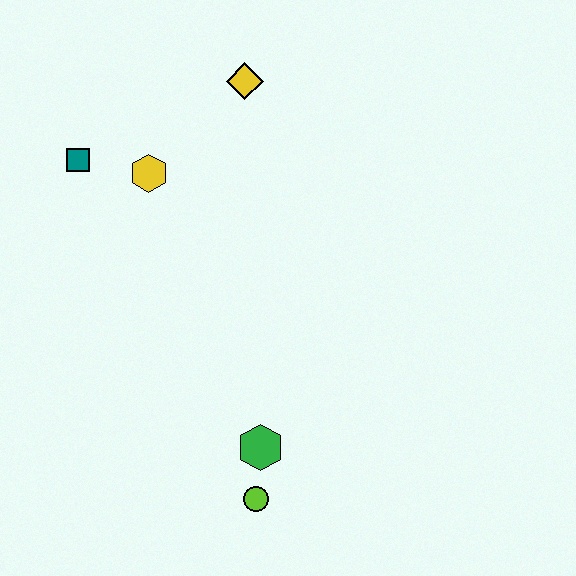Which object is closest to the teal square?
The yellow hexagon is closest to the teal square.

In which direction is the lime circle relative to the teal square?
The lime circle is below the teal square.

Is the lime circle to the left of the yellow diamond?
No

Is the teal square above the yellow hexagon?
Yes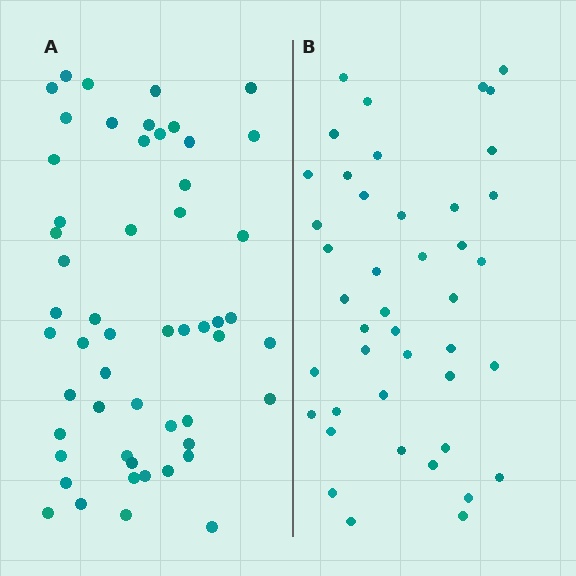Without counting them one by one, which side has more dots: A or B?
Region A (the left region) has more dots.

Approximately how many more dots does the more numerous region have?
Region A has roughly 12 or so more dots than region B.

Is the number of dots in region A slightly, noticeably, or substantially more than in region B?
Region A has noticeably more, but not dramatically so. The ratio is roughly 1.3 to 1.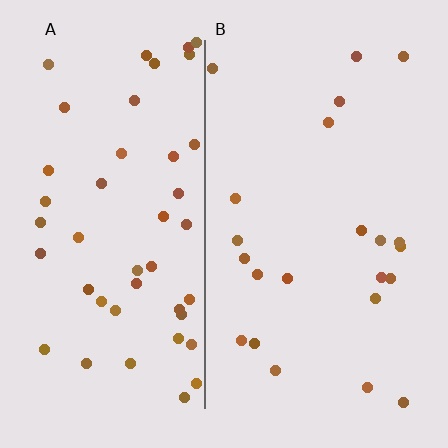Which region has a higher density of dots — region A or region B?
A (the left).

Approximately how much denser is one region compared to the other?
Approximately 2.0× — region A over region B.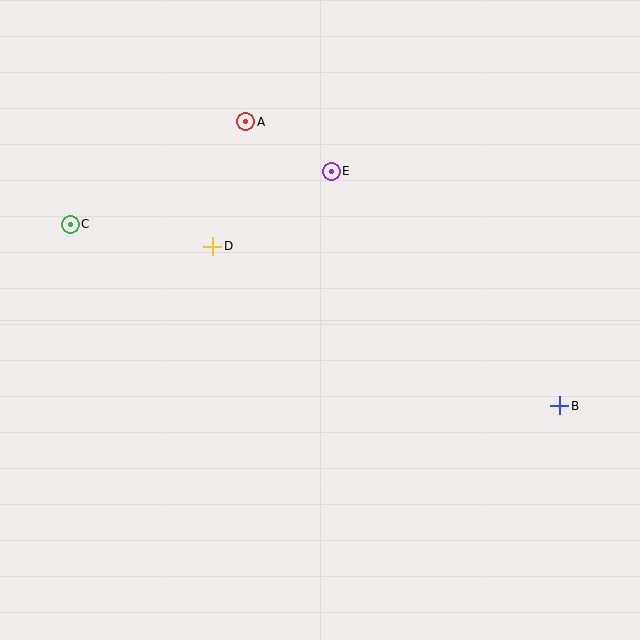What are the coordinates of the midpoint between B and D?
The midpoint between B and D is at (386, 326).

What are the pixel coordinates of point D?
Point D is at (213, 246).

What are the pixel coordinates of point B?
Point B is at (560, 406).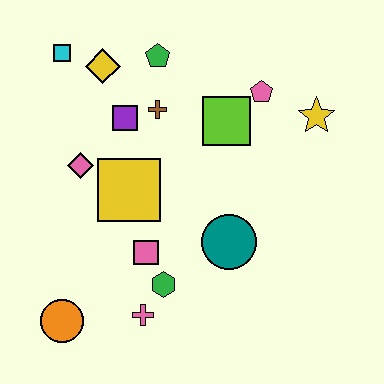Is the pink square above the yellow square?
No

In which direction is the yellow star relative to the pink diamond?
The yellow star is to the right of the pink diamond.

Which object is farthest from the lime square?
The orange circle is farthest from the lime square.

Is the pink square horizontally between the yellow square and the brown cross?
Yes